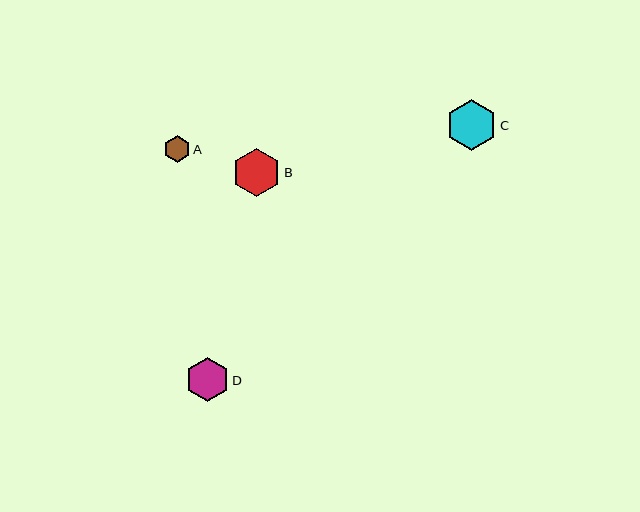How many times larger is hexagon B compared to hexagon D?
Hexagon B is approximately 1.1 times the size of hexagon D.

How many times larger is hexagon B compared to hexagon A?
Hexagon B is approximately 1.8 times the size of hexagon A.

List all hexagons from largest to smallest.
From largest to smallest: C, B, D, A.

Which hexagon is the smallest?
Hexagon A is the smallest with a size of approximately 27 pixels.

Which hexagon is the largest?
Hexagon C is the largest with a size of approximately 51 pixels.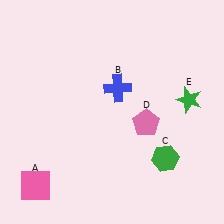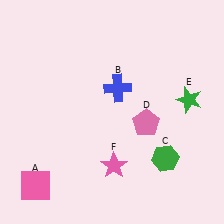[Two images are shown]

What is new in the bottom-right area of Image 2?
A pink star (F) was added in the bottom-right area of Image 2.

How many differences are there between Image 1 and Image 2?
There is 1 difference between the two images.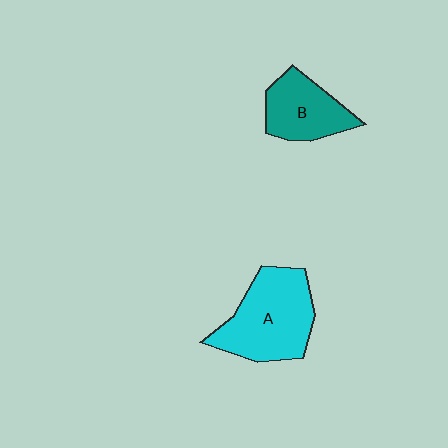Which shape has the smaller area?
Shape B (teal).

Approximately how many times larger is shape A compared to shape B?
Approximately 1.5 times.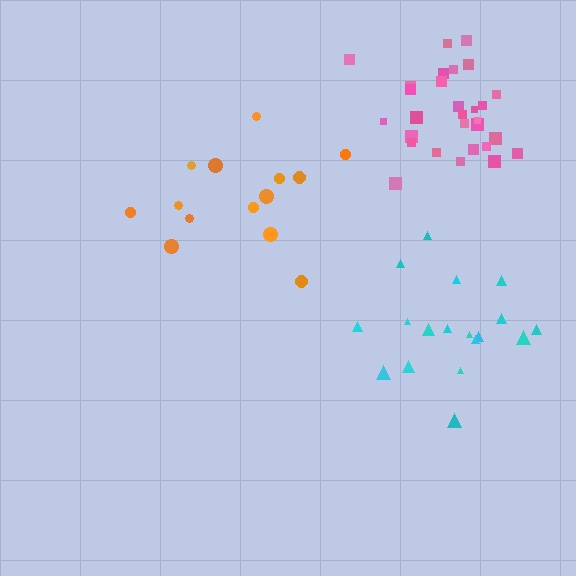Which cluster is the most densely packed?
Pink.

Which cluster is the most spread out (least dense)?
Orange.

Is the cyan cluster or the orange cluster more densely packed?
Cyan.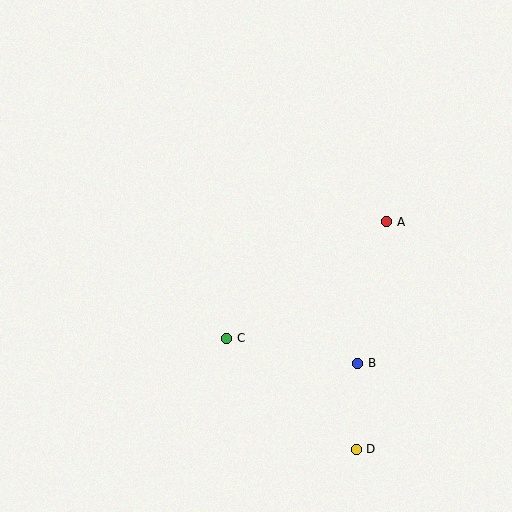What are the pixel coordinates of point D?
Point D is at (356, 449).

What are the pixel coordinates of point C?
Point C is at (227, 338).